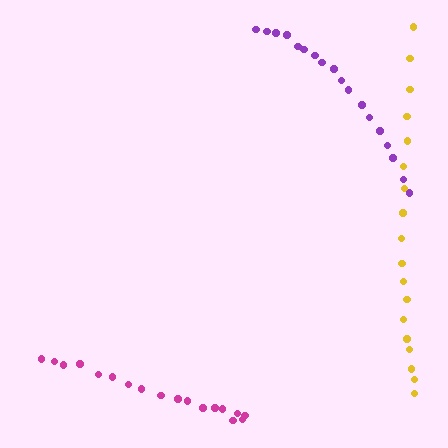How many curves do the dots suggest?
There are 3 distinct paths.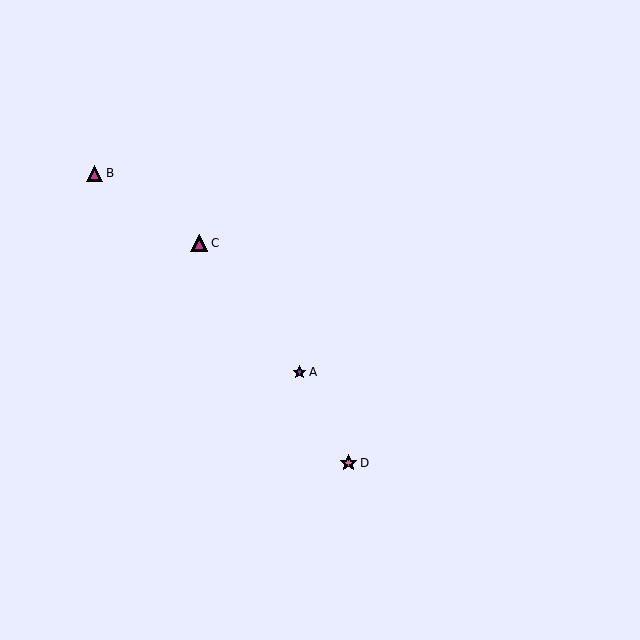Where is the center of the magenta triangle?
The center of the magenta triangle is at (95, 173).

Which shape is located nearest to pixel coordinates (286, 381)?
The purple star (labeled A) at (299, 372) is nearest to that location.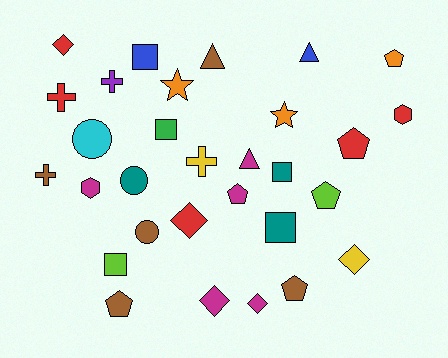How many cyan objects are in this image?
There is 1 cyan object.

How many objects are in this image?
There are 30 objects.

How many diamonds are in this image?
There are 5 diamonds.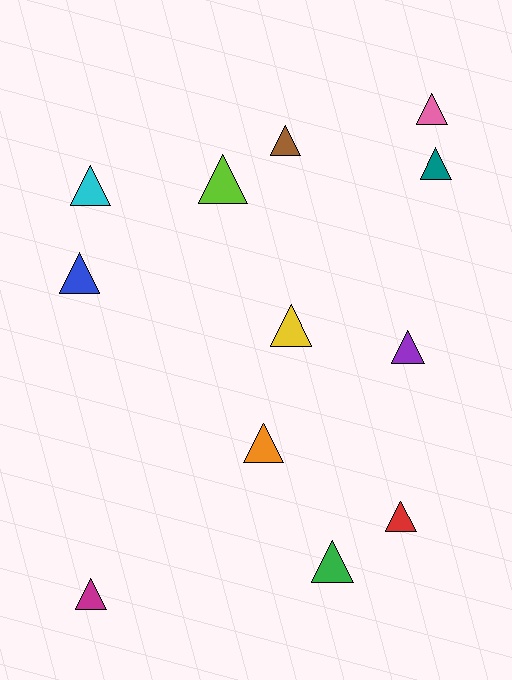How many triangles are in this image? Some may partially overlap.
There are 12 triangles.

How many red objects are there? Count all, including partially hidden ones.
There is 1 red object.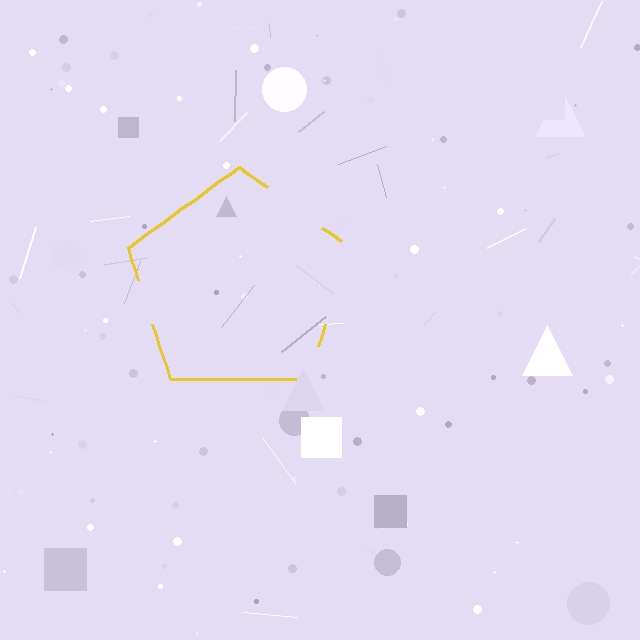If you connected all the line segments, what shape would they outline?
They would outline a pentagon.